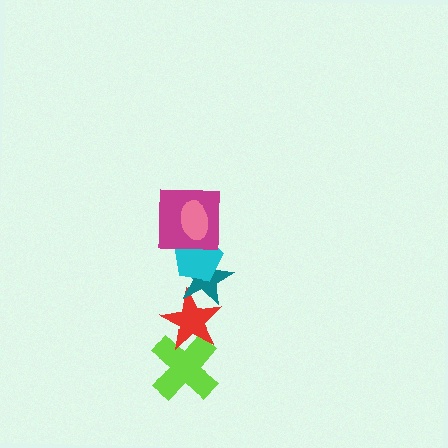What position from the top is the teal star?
The teal star is 4th from the top.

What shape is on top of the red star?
The teal star is on top of the red star.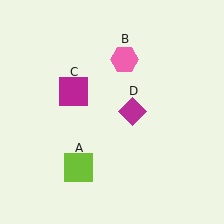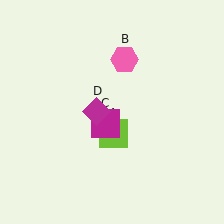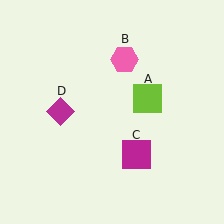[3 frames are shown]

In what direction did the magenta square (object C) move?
The magenta square (object C) moved down and to the right.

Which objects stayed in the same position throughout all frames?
Pink hexagon (object B) remained stationary.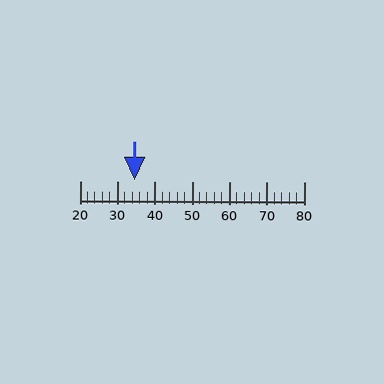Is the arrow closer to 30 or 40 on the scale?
The arrow is closer to 30.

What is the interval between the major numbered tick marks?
The major tick marks are spaced 10 units apart.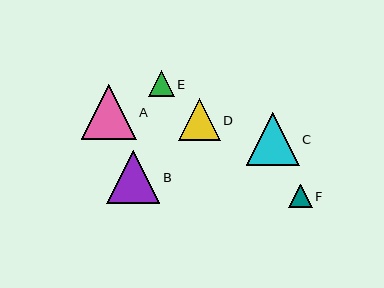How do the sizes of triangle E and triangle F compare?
Triangle E and triangle F are approximately the same size.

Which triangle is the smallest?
Triangle F is the smallest with a size of approximately 24 pixels.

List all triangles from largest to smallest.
From largest to smallest: A, B, C, D, E, F.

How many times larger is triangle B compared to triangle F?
Triangle B is approximately 2.2 times the size of triangle F.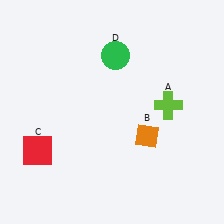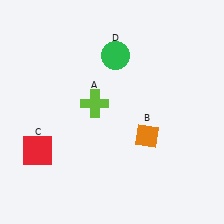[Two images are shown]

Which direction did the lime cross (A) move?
The lime cross (A) moved left.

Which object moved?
The lime cross (A) moved left.